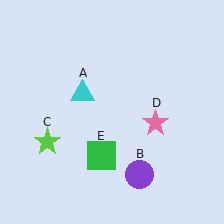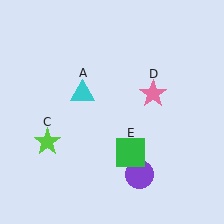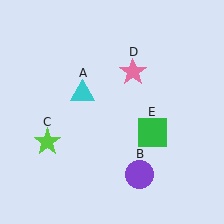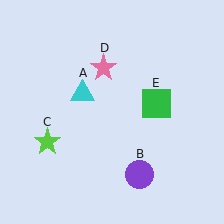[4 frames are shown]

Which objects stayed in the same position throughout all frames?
Cyan triangle (object A) and purple circle (object B) and lime star (object C) remained stationary.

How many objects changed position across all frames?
2 objects changed position: pink star (object D), green square (object E).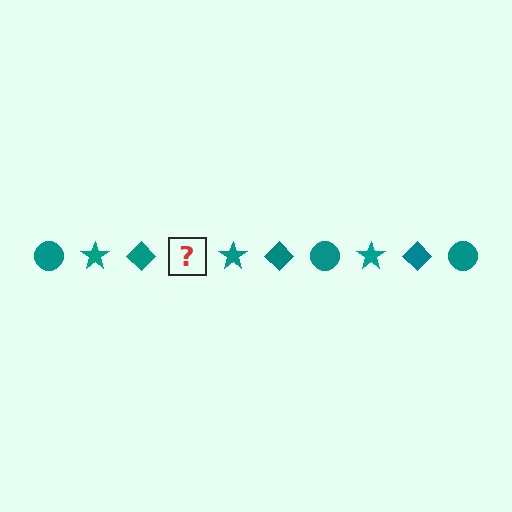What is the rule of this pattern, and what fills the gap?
The rule is that the pattern cycles through circle, star, diamond shapes in teal. The gap should be filled with a teal circle.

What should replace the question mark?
The question mark should be replaced with a teal circle.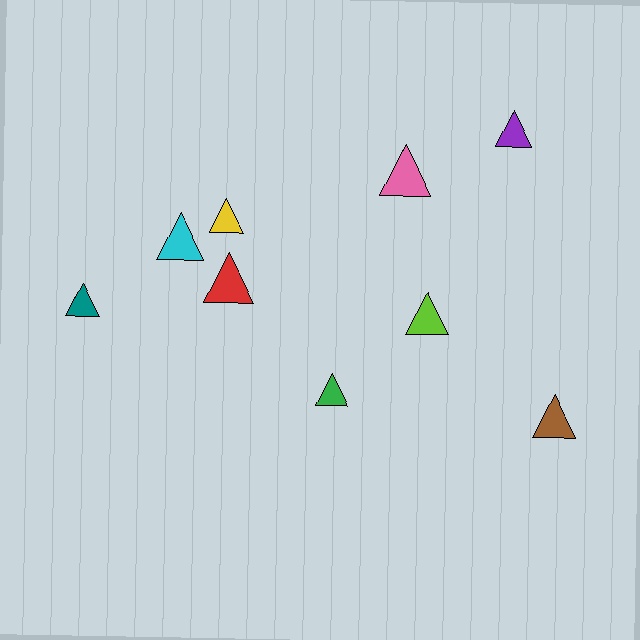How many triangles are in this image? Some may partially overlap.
There are 9 triangles.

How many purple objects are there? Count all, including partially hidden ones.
There is 1 purple object.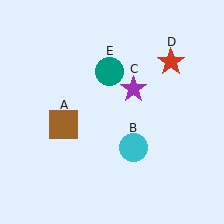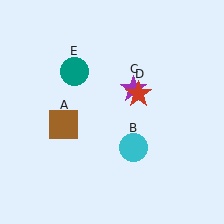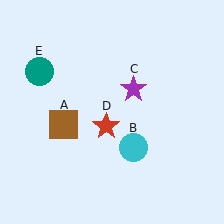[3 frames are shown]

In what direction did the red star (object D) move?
The red star (object D) moved down and to the left.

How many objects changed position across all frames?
2 objects changed position: red star (object D), teal circle (object E).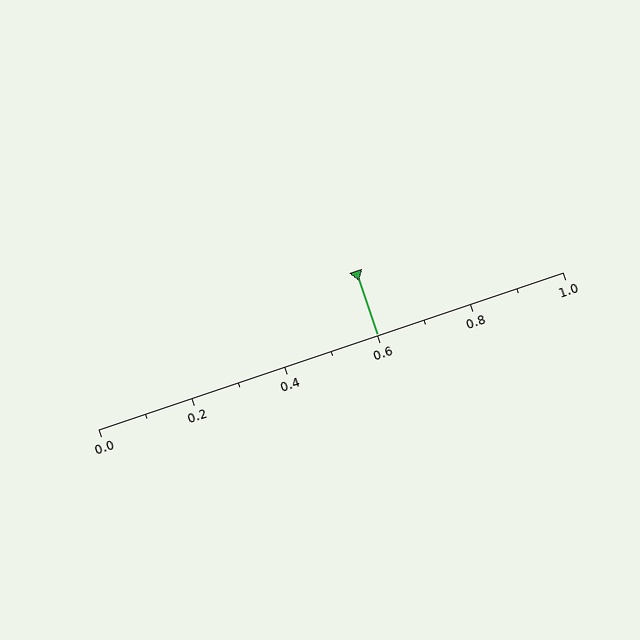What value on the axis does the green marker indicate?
The marker indicates approximately 0.6.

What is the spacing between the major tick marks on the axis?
The major ticks are spaced 0.2 apart.